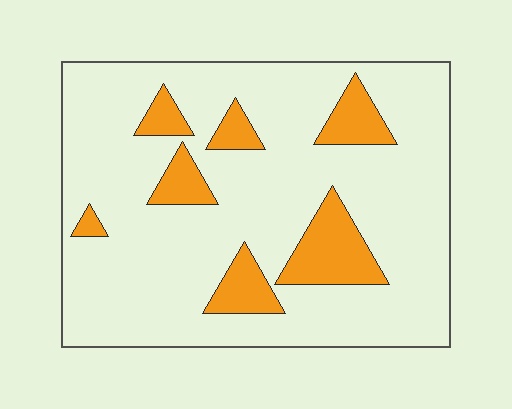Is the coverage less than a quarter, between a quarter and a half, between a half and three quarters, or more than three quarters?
Less than a quarter.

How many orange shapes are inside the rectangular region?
7.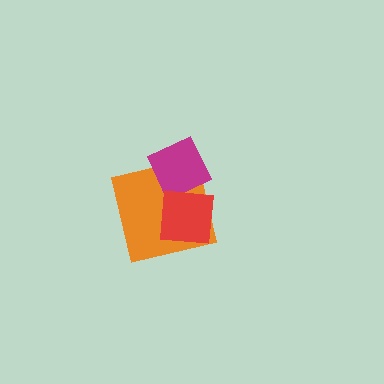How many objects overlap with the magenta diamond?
2 objects overlap with the magenta diamond.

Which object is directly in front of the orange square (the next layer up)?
The magenta diamond is directly in front of the orange square.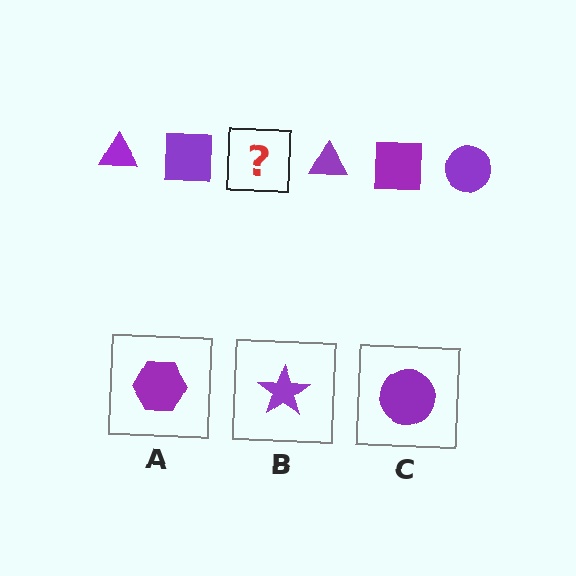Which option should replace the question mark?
Option C.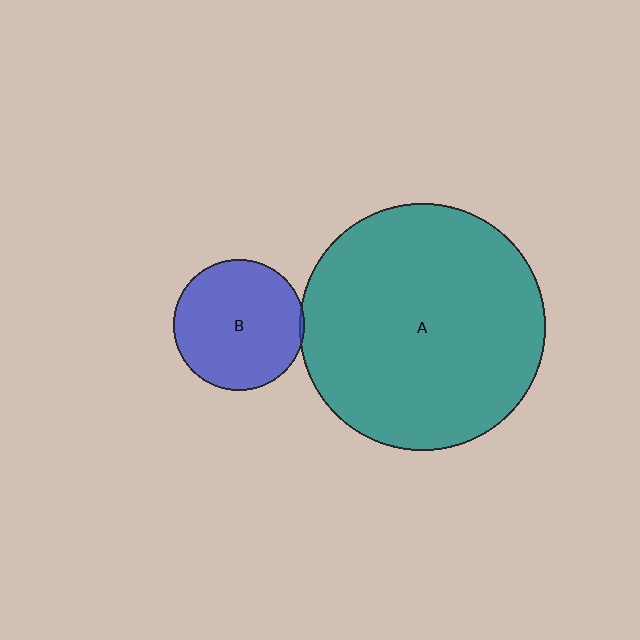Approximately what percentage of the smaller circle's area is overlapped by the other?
Approximately 5%.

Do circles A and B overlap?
Yes.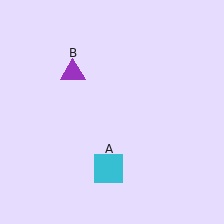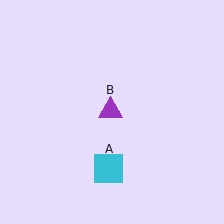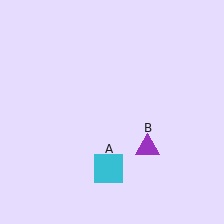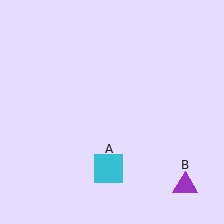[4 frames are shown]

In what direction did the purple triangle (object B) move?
The purple triangle (object B) moved down and to the right.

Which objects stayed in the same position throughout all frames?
Cyan square (object A) remained stationary.